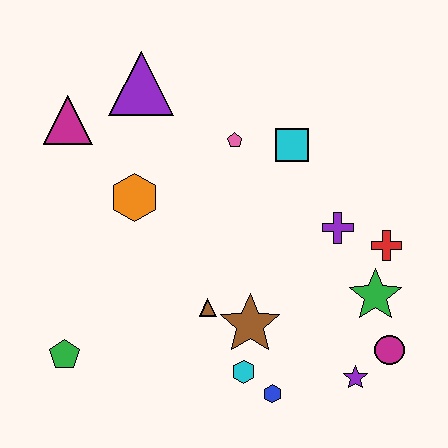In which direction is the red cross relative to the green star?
The red cross is above the green star.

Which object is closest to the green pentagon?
The brown triangle is closest to the green pentagon.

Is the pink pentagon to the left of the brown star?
Yes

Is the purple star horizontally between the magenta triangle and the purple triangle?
No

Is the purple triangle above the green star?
Yes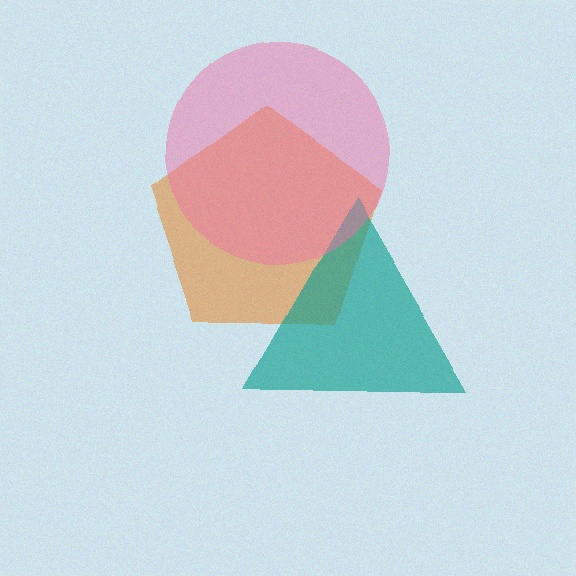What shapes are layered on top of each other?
The layered shapes are: an orange pentagon, a teal triangle, a pink circle.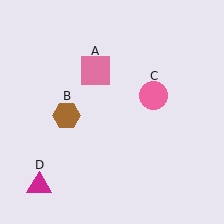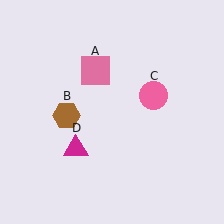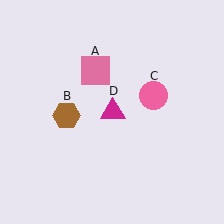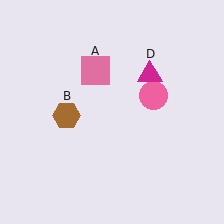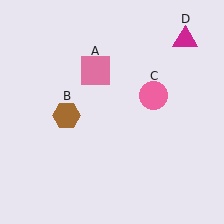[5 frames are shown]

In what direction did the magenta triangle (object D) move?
The magenta triangle (object D) moved up and to the right.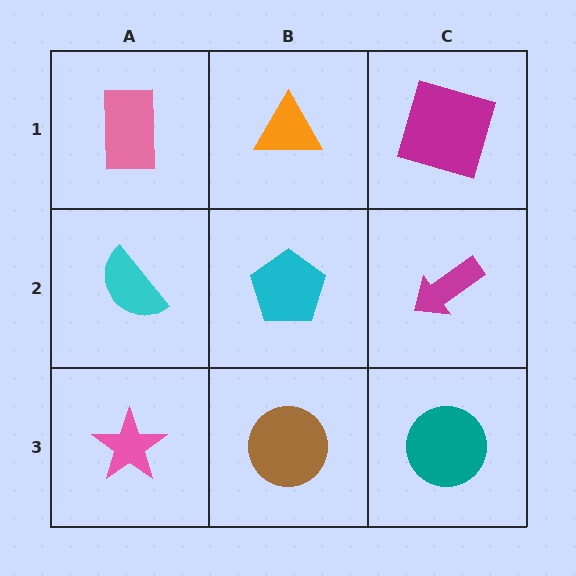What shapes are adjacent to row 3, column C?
A magenta arrow (row 2, column C), a brown circle (row 3, column B).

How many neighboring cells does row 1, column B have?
3.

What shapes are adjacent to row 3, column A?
A cyan semicircle (row 2, column A), a brown circle (row 3, column B).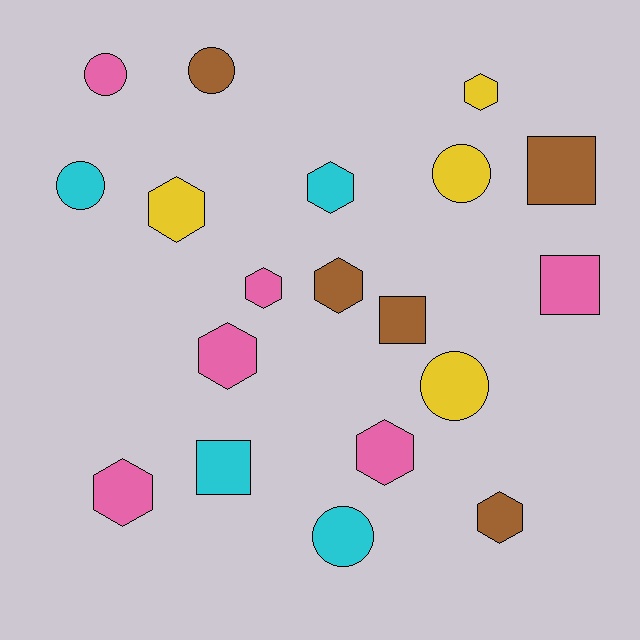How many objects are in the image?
There are 19 objects.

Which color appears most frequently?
Pink, with 6 objects.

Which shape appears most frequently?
Hexagon, with 9 objects.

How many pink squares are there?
There is 1 pink square.